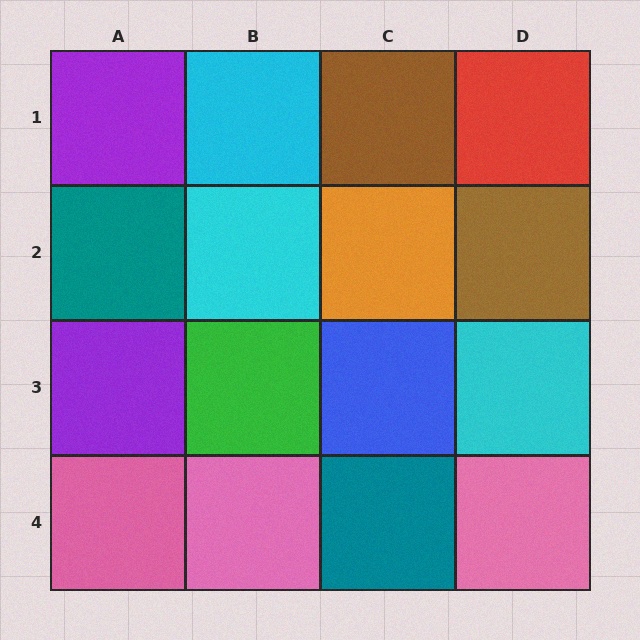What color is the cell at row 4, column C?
Teal.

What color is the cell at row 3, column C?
Blue.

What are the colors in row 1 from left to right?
Purple, cyan, brown, red.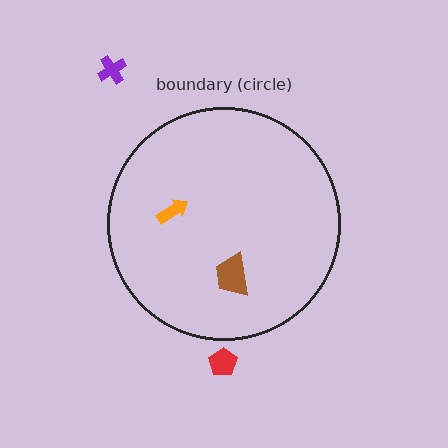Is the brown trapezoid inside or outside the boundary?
Inside.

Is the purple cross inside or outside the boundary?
Outside.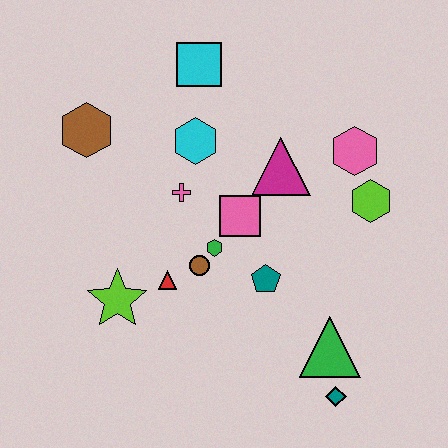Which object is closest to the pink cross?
The cyan hexagon is closest to the pink cross.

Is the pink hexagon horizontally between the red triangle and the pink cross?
No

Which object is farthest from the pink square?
The teal diamond is farthest from the pink square.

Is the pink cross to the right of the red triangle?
Yes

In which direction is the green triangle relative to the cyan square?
The green triangle is below the cyan square.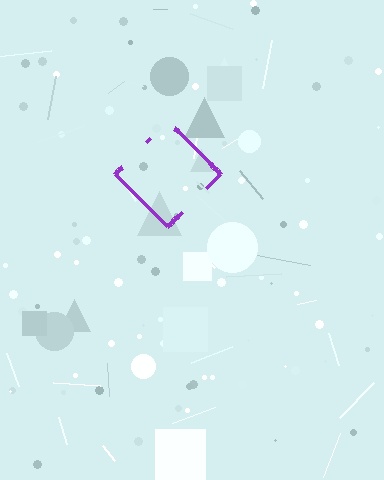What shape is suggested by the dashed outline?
The dashed outline suggests a diamond.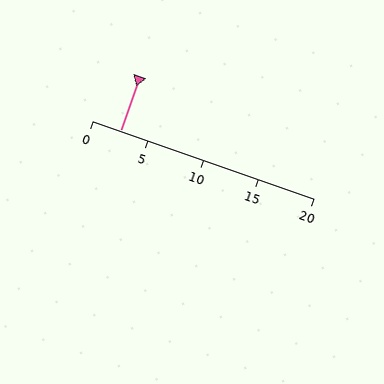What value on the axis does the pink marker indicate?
The marker indicates approximately 2.5.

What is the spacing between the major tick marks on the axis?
The major ticks are spaced 5 apart.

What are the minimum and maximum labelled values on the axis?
The axis runs from 0 to 20.